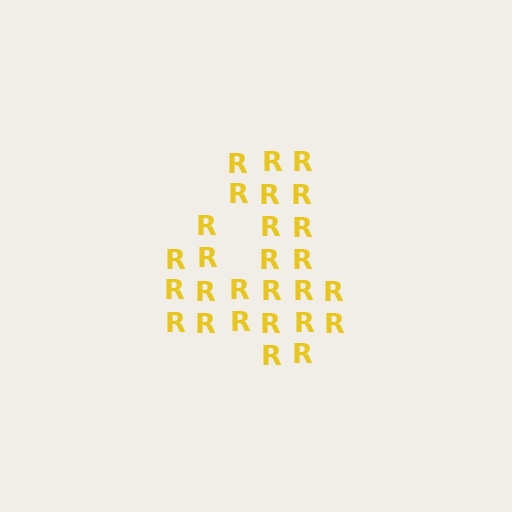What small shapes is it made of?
It is made of small letter R's.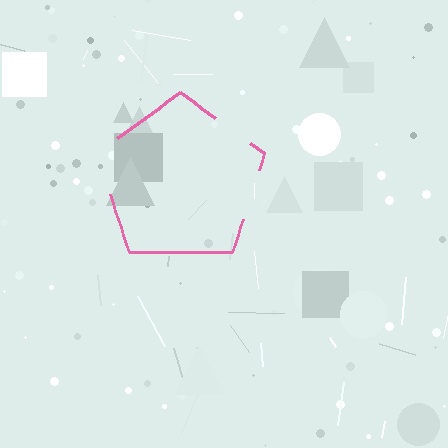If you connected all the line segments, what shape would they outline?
They would outline a pentagon.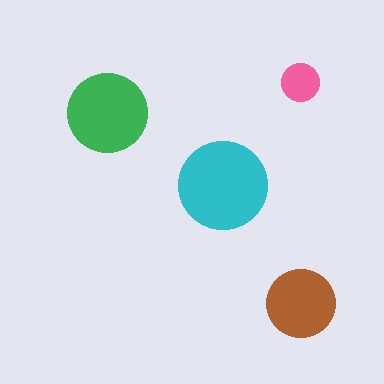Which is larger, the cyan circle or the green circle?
The cyan one.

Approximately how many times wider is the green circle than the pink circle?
About 2 times wider.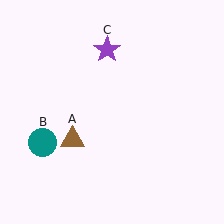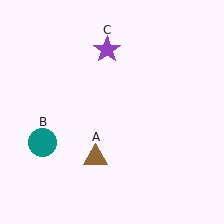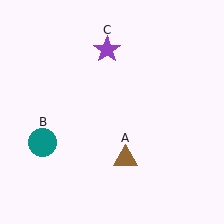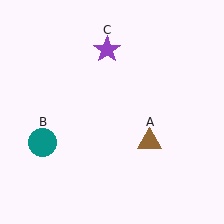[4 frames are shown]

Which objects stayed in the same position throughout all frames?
Teal circle (object B) and purple star (object C) remained stationary.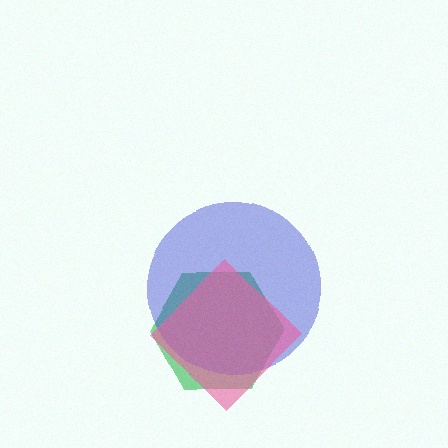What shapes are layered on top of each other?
The layered shapes are: a green hexagon, a blue circle, a pink diamond.